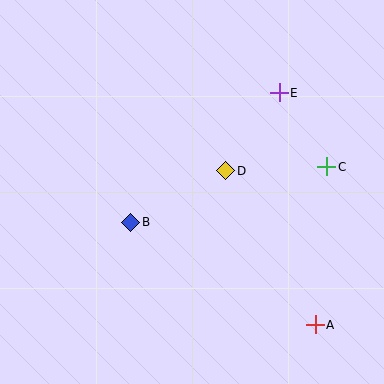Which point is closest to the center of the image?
Point D at (226, 171) is closest to the center.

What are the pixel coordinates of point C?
Point C is at (327, 167).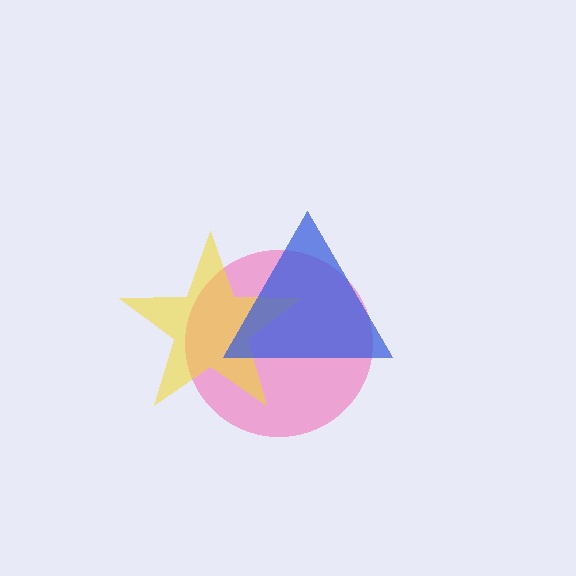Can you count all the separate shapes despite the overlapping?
Yes, there are 3 separate shapes.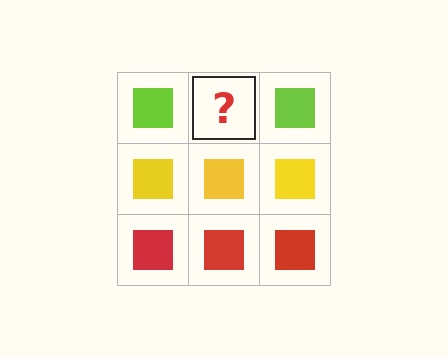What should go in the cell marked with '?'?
The missing cell should contain a lime square.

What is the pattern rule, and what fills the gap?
The rule is that each row has a consistent color. The gap should be filled with a lime square.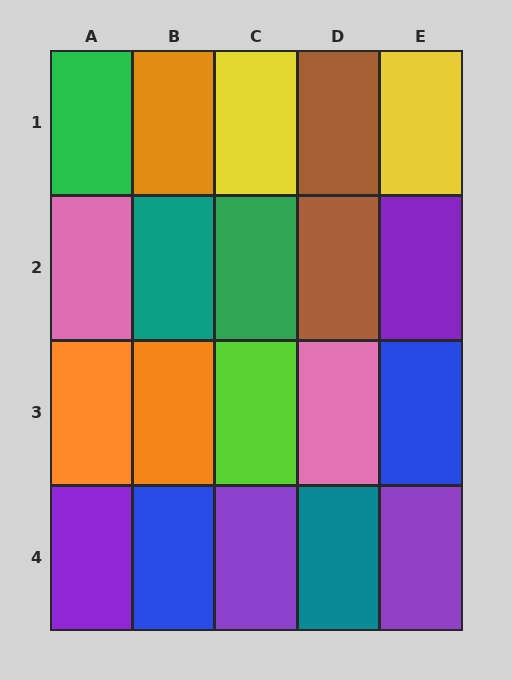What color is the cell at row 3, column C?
Lime.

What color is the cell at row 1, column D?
Brown.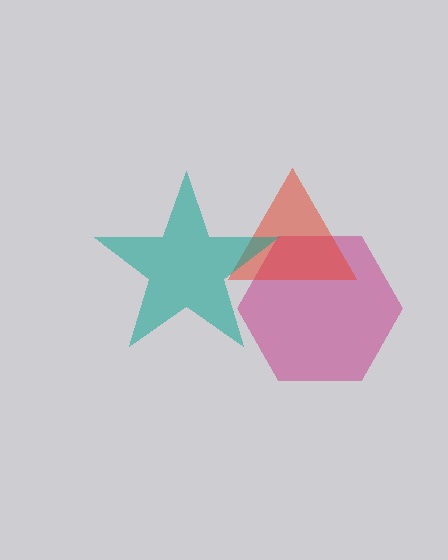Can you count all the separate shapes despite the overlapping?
Yes, there are 3 separate shapes.